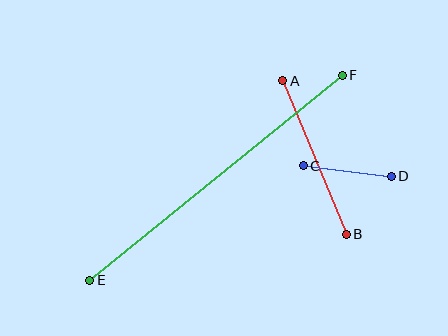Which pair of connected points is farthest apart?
Points E and F are farthest apart.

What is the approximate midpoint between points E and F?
The midpoint is at approximately (216, 178) pixels.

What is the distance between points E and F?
The distance is approximately 325 pixels.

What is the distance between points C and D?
The distance is approximately 89 pixels.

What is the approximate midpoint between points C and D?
The midpoint is at approximately (347, 171) pixels.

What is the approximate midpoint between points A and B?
The midpoint is at approximately (315, 157) pixels.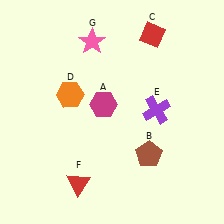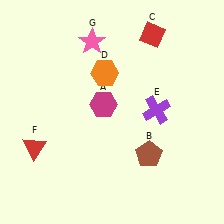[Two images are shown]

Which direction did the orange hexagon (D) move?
The orange hexagon (D) moved right.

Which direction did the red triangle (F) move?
The red triangle (F) moved left.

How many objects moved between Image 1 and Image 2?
2 objects moved between the two images.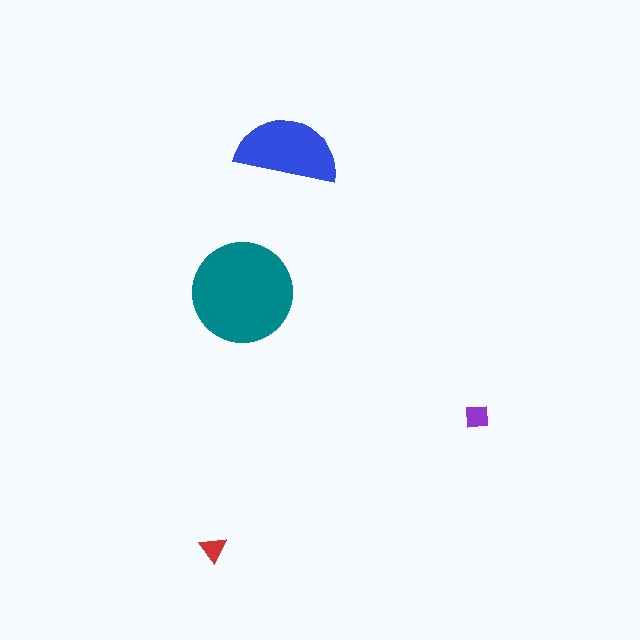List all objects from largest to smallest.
The teal circle, the blue semicircle, the purple square, the red triangle.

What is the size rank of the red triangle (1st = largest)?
4th.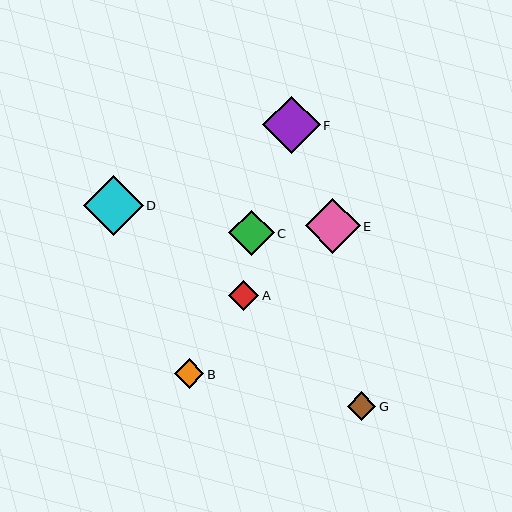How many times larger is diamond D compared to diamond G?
Diamond D is approximately 2.1 times the size of diamond G.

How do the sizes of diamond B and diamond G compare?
Diamond B and diamond G are approximately the same size.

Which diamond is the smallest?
Diamond G is the smallest with a size of approximately 28 pixels.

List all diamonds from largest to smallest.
From largest to smallest: D, F, E, C, A, B, G.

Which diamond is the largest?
Diamond D is the largest with a size of approximately 60 pixels.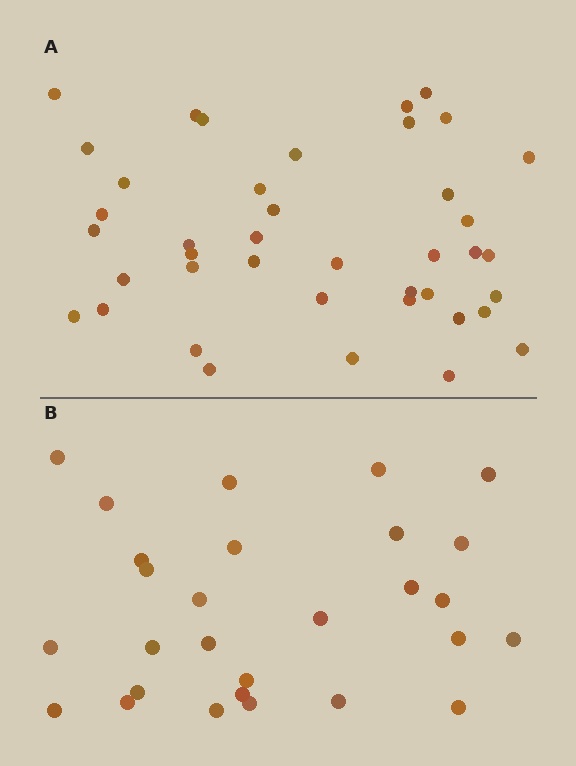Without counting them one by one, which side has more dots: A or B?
Region A (the top region) has more dots.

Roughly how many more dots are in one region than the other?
Region A has approximately 15 more dots than region B.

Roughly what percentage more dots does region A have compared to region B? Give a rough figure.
About 45% more.